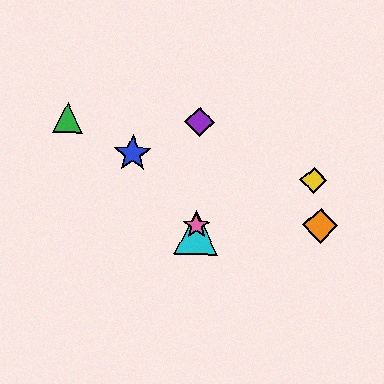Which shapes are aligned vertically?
The red triangle, the purple diamond, the cyan triangle, the pink star are aligned vertically.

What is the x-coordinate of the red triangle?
The red triangle is at x≈196.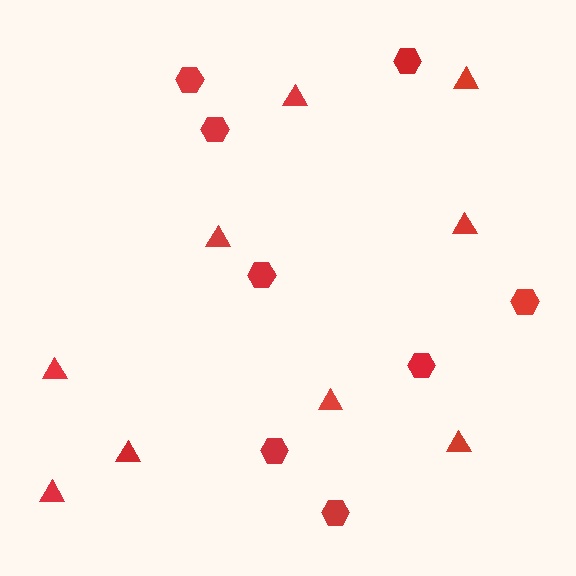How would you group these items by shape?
There are 2 groups: one group of triangles (9) and one group of hexagons (8).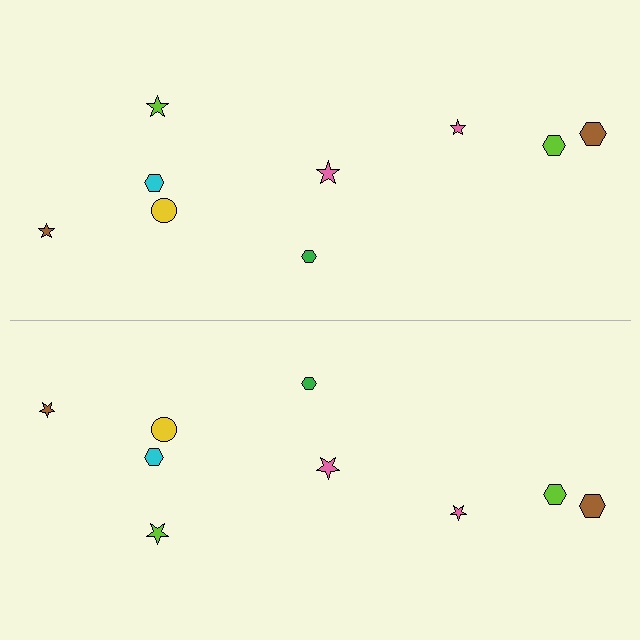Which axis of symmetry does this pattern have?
The pattern has a horizontal axis of symmetry running through the center of the image.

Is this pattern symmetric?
Yes, this pattern has bilateral (reflection) symmetry.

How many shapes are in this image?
There are 18 shapes in this image.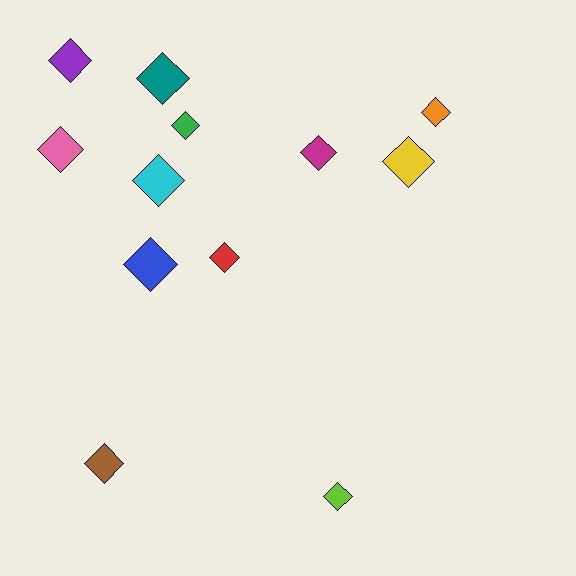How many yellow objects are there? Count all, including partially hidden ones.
There is 1 yellow object.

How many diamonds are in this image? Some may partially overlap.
There are 12 diamonds.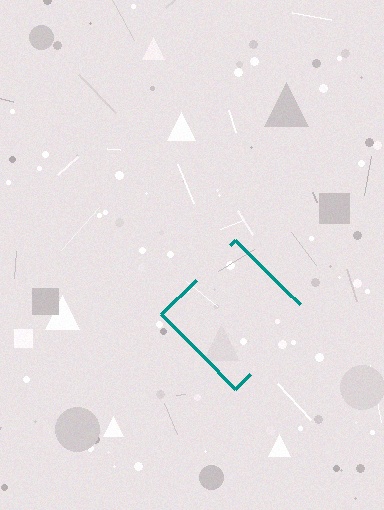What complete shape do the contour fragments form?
The contour fragments form a diamond.